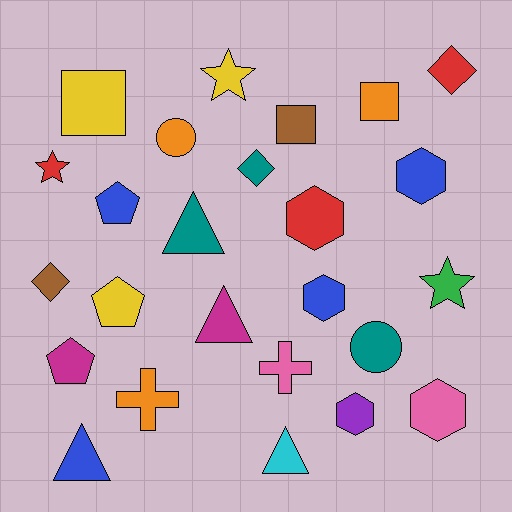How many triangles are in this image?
There are 4 triangles.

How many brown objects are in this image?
There are 2 brown objects.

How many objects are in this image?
There are 25 objects.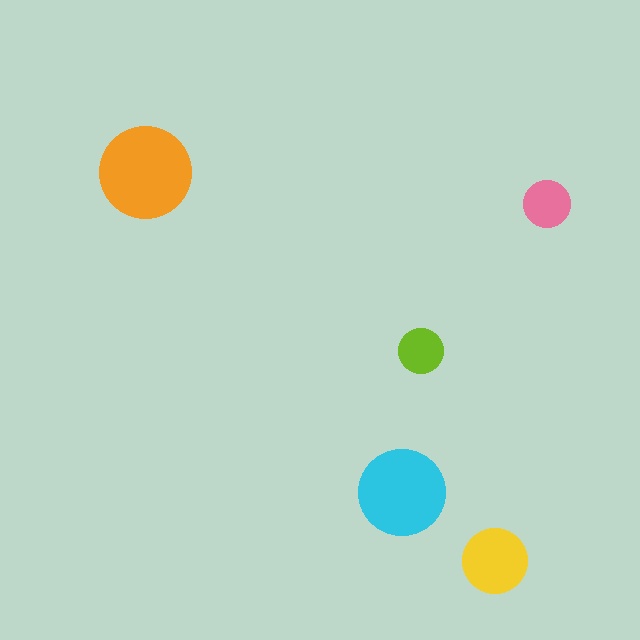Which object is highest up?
The orange circle is topmost.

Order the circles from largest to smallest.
the orange one, the cyan one, the yellow one, the pink one, the lime one.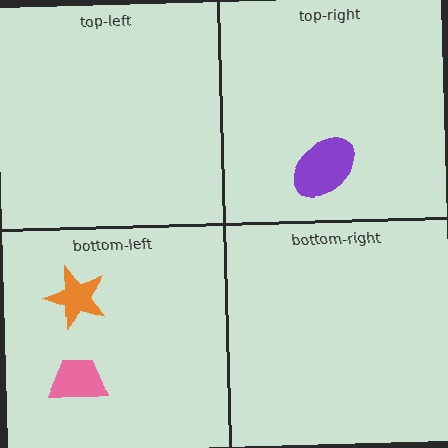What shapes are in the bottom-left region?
The orange star, the pink trapezoid.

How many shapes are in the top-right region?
1.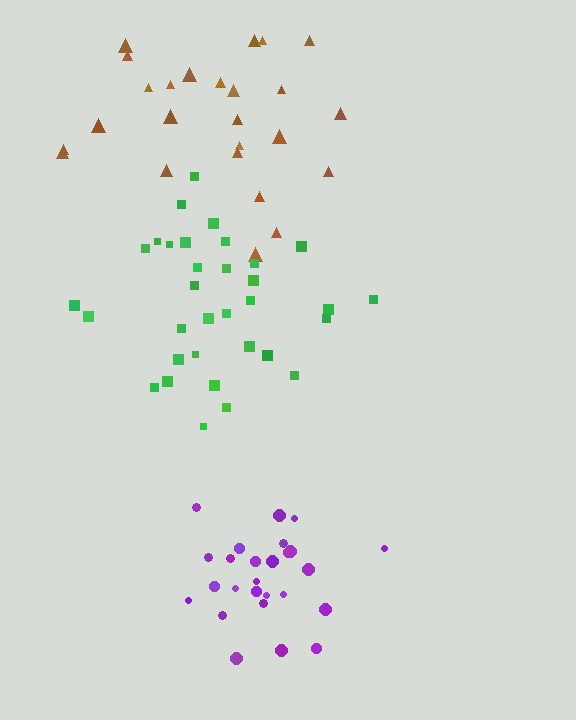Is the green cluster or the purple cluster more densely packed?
Purple.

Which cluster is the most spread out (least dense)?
Brown.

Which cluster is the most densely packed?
Purple.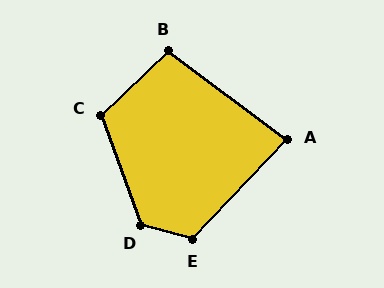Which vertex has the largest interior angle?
D, at approximately 126 degrees.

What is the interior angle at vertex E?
Approximately 117 degrees (obtuse).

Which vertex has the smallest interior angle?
A, at approximately 83 degrees.